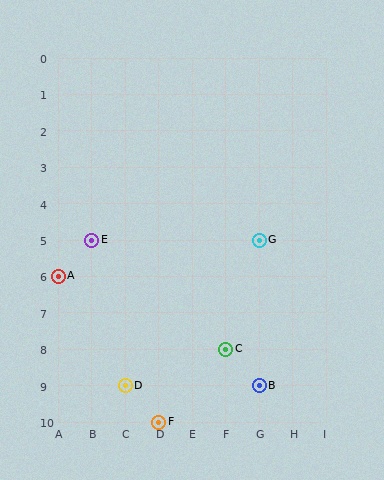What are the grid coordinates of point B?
Point B is at grid coordinates (G, 9).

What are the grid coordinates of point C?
Point C is at grid coordinates (F, 8).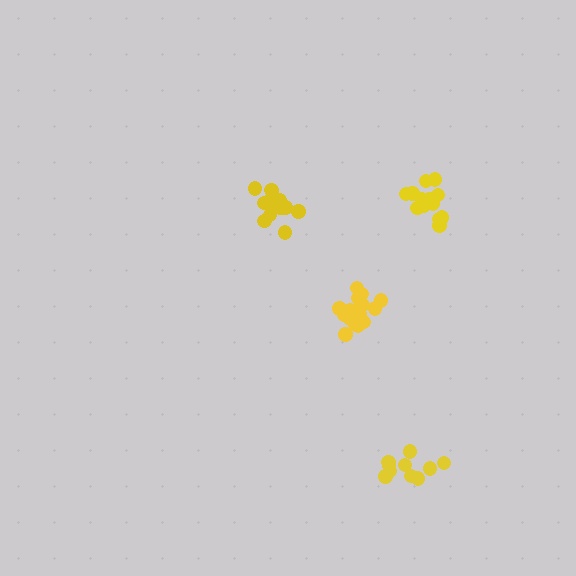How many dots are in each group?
Group 1: 10 dots, Group 2: 16 dots, Group 3: 13 dots, Group 4: 15 dots (54 total).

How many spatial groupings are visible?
There are 4 spatial groupings.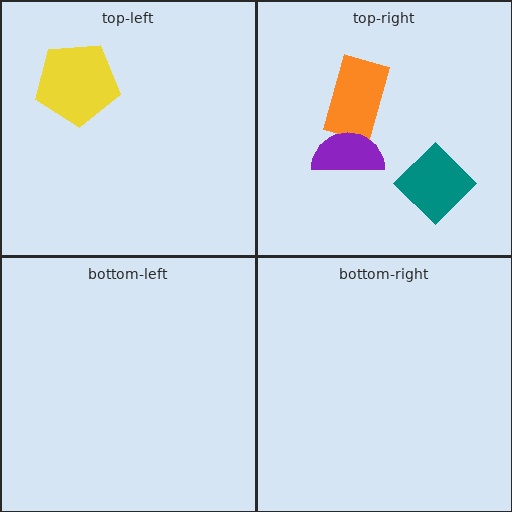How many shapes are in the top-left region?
1.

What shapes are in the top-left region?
The yellow pentagon.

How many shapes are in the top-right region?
3.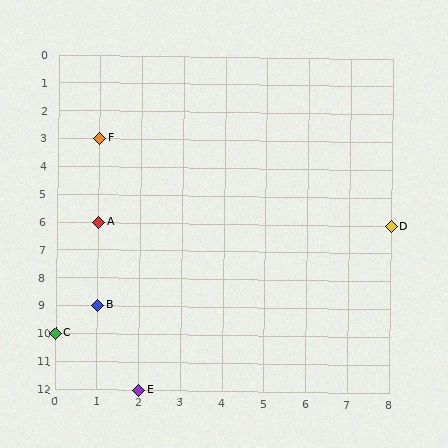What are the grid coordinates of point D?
Point D is at grid coordinates (8, 6).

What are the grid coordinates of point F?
Point F is at grid coordinates (1, 3).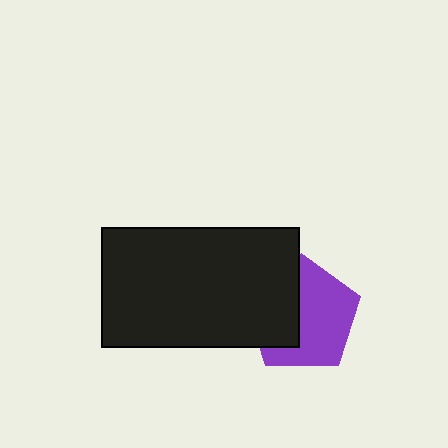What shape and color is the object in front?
The object in front is a black rectangle.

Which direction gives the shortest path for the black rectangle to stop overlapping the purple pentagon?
Moving left gives the shortest separation.